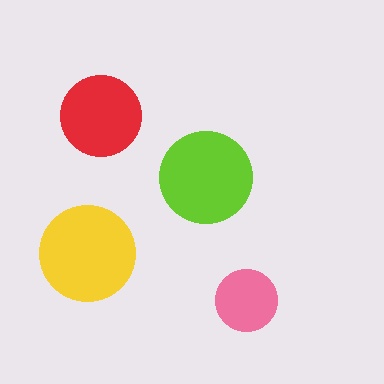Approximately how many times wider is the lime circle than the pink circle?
About 1.5 times wider.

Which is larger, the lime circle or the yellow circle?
The yellow one.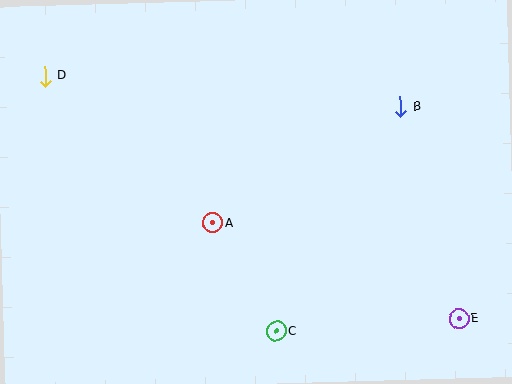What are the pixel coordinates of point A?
Point A is at (212, 223).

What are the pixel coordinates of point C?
Point C is at (276, 331).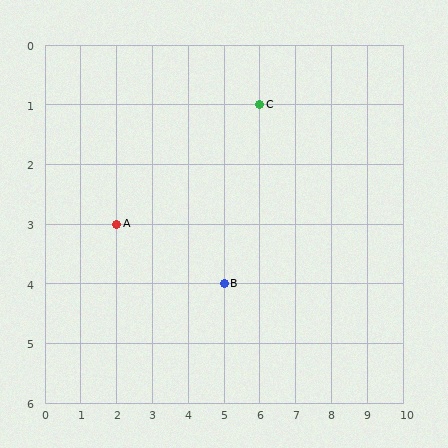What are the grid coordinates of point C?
Point C is at grid coordinates (6, 1).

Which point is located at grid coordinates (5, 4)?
Point B is at (5, 4).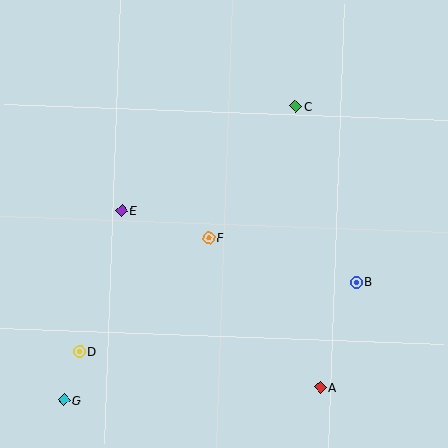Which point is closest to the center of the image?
Point F at (209, 238) is closest to the center.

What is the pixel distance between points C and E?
The distance between C and E is 203 pixels.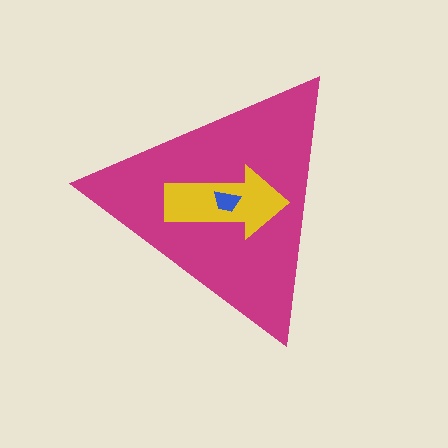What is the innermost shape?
The blue trapezoid.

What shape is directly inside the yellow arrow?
The blue trapezoid.